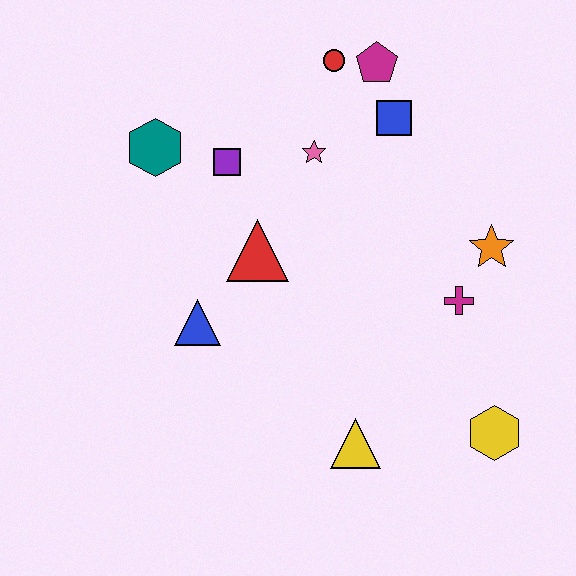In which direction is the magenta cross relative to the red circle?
The magenta cross is below the red circle.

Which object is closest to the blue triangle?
The red triangle is closest to the blue triangle.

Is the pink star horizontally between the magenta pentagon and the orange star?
No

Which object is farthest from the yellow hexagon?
The teal hexagon is farthest from the yellow hexagon.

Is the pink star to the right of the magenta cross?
No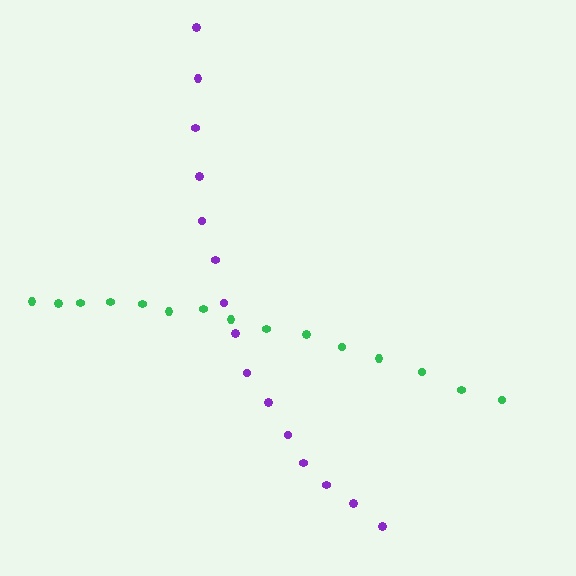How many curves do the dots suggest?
There are 2 distinct paths.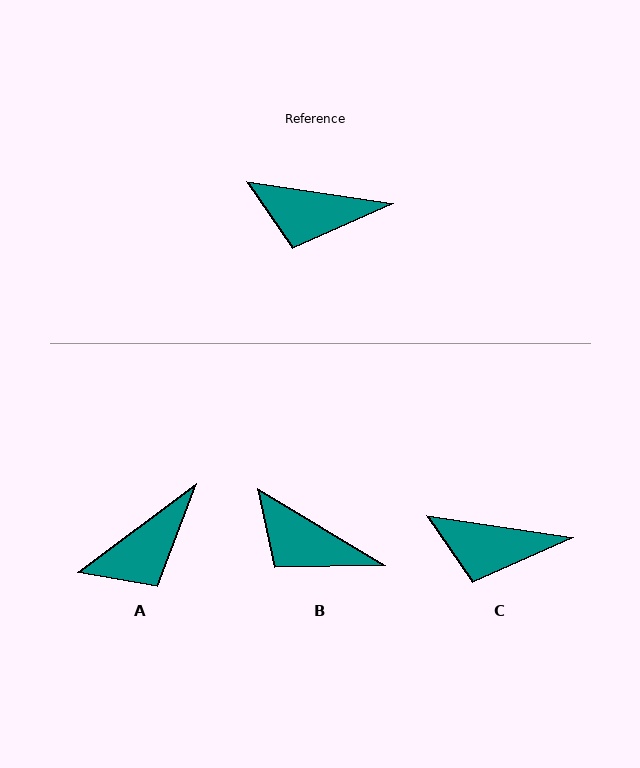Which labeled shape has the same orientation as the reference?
C.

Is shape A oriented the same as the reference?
No, it is off by about 45 degrees.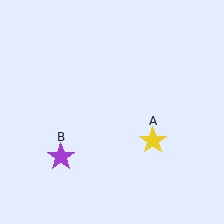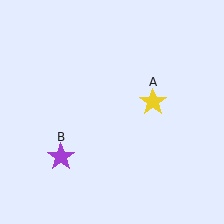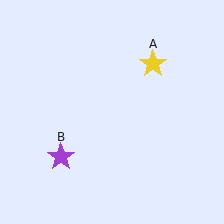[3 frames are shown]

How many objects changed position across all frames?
1 object changed position: yellow star (object A).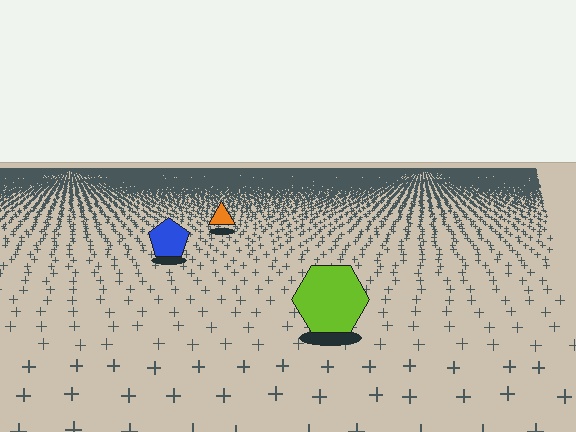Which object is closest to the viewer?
The lime hexagon is closest. The texture marks near it are larger and more spread out.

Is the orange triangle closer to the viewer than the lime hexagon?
No. The lime hexagon is closer — you can tell from the texture gradient: the ground texture is coarser near it.